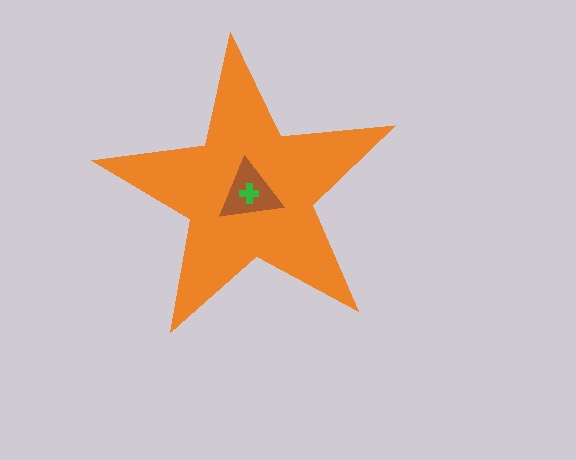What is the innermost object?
The green cross.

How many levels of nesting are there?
3.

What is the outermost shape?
The orange star.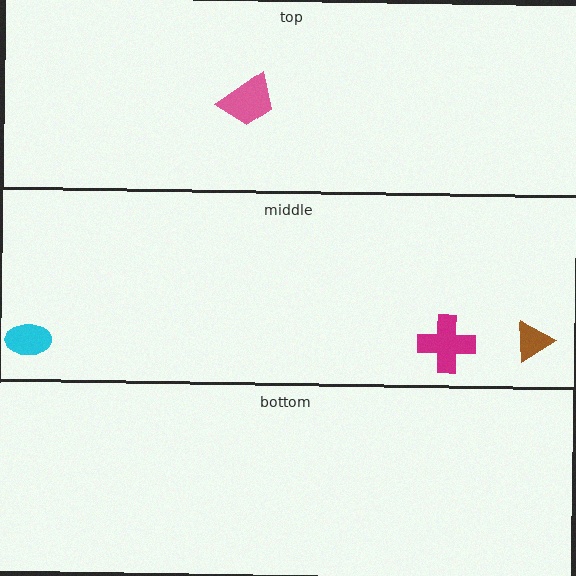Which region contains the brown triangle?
The middle region.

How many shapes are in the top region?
1.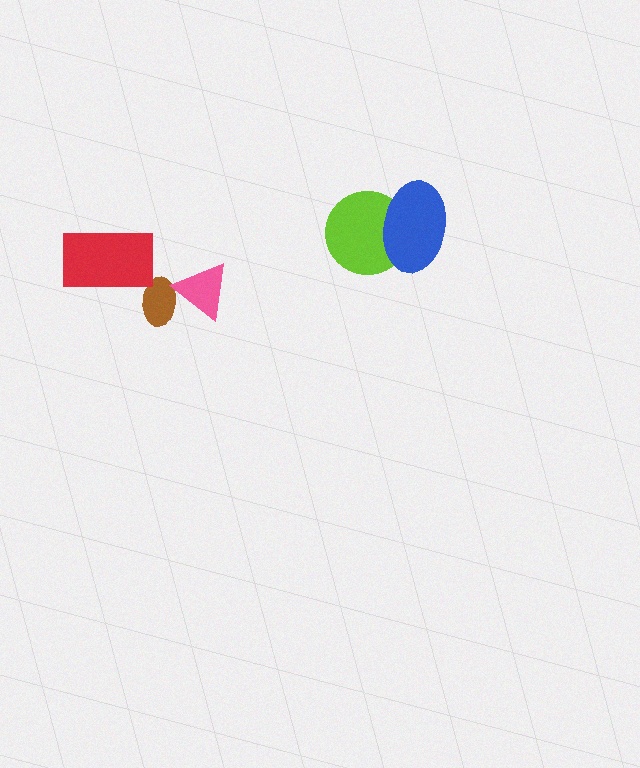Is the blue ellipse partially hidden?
No, no other shape covers it.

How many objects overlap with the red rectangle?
0 objects overlap with the red rectangle.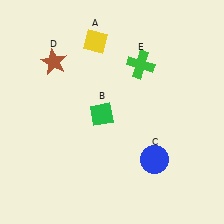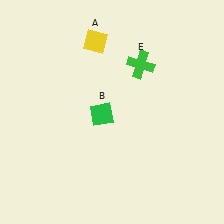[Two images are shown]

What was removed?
The brown star (D), the blue circle (C) were removed in Image 2.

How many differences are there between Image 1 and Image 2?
There are 2 differences between the two images.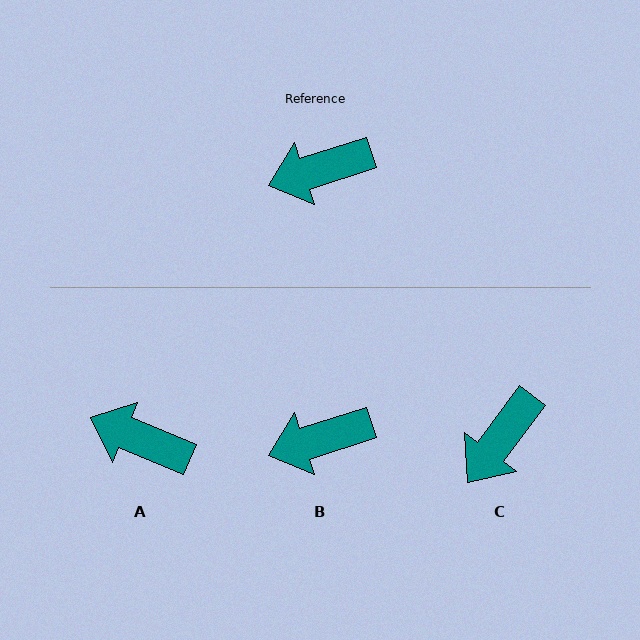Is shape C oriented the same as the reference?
No, it is off by about 36 degrees.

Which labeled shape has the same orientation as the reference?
B.